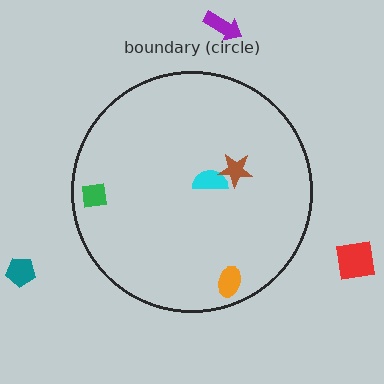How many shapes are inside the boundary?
4 inside, 3 outside.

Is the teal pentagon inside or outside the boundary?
Outside.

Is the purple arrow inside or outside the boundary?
Outside.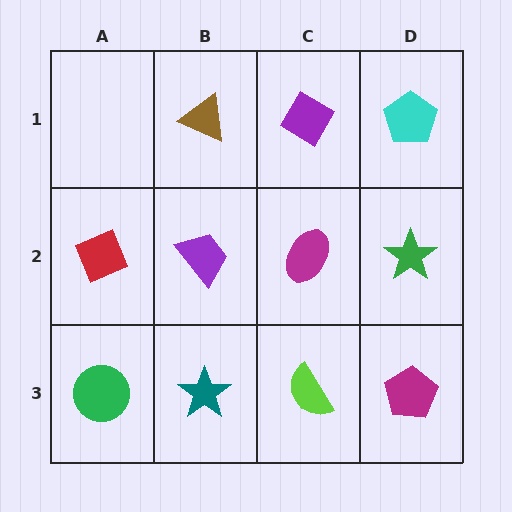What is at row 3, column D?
A magenta pentagon.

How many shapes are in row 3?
4 shapes.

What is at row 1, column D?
A cyan pentagon.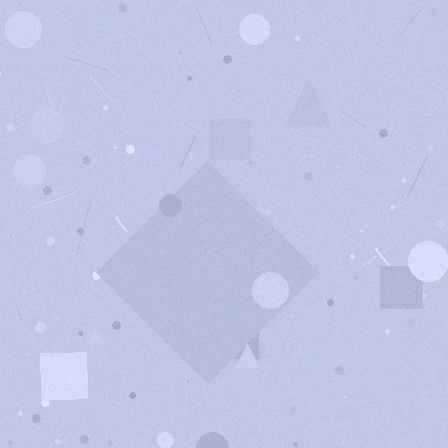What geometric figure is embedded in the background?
A diamond is embedded in the background.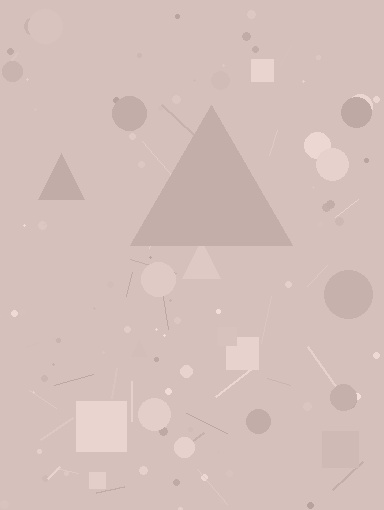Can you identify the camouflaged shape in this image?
The camouflaged shape is a triangle.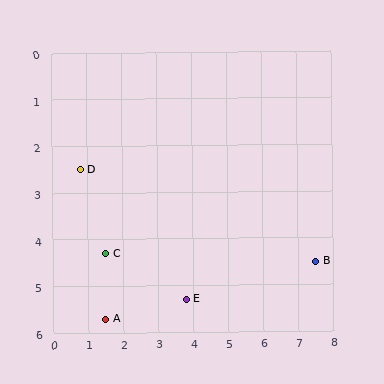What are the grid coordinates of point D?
Point D is at approximately (0.8, 2.5).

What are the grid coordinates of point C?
Point C is at approximately (1.5, 4.3).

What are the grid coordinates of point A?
Point A is at approximately (1.5, 5.7).